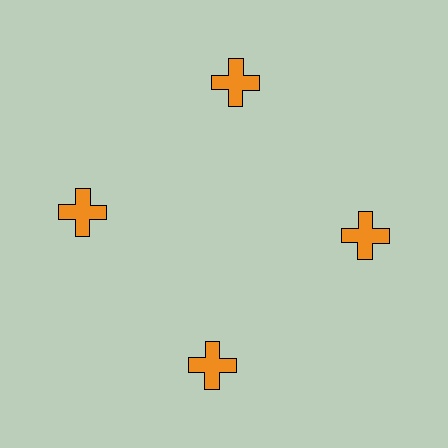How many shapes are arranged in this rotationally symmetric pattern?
There are 4 shapes, arranged in 4 groups of 1.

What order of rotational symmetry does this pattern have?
This pattern has 4-fold rotational symmetry.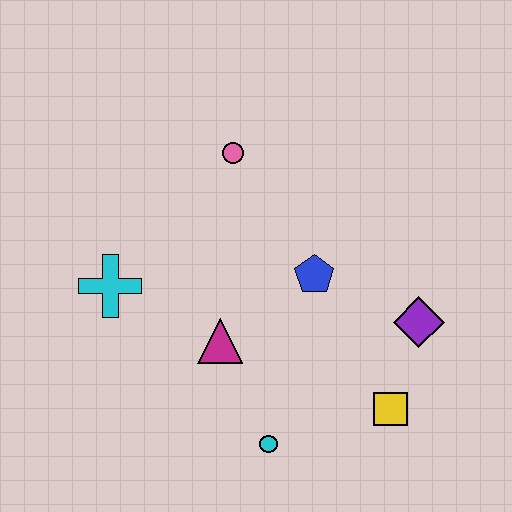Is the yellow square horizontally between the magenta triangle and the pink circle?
No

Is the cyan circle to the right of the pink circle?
Yes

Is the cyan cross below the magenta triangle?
No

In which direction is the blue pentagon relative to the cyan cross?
The blue pentagon is to the right of the cyan cross.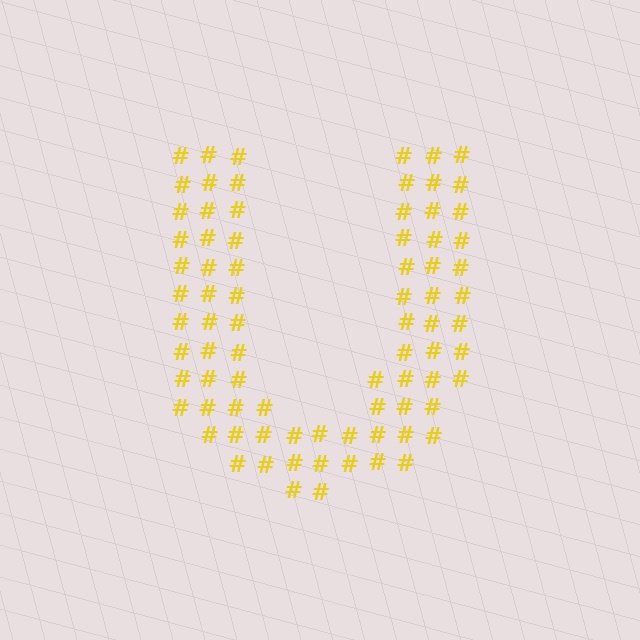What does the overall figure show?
The overall figure shows the letter U.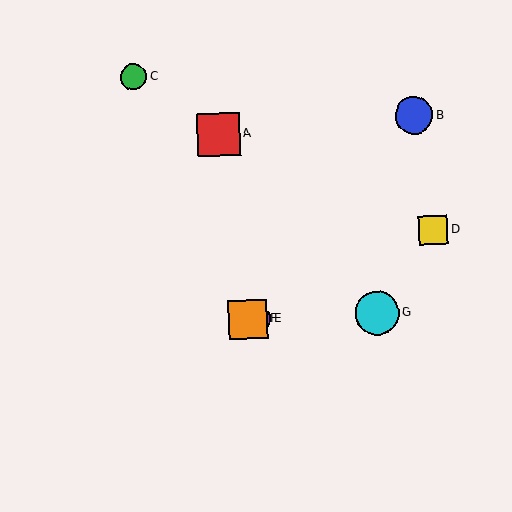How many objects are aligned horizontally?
3 objects (E, F, G) are aligned horizontally.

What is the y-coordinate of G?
Object G is at y≈313.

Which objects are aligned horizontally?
Objects E, F, G are aligned horizontally.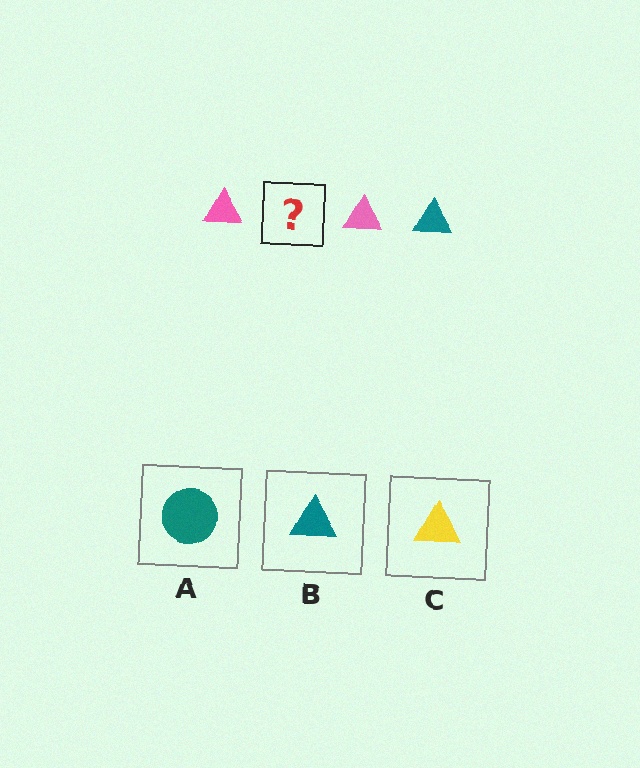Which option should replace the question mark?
Option B.